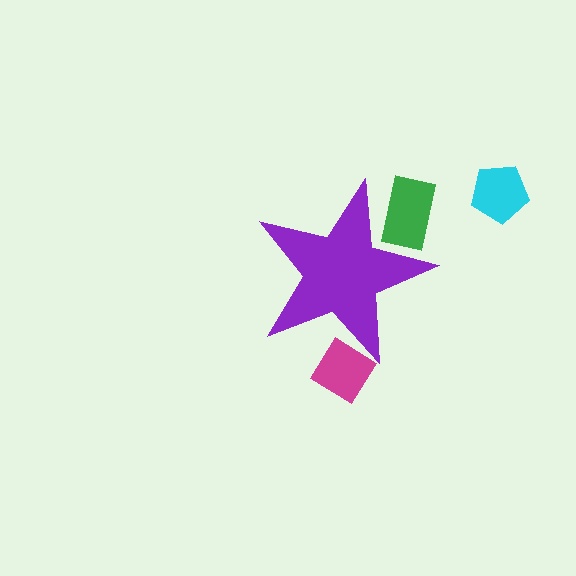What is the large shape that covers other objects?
A purple star.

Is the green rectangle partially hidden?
Yes, the green rectangle is partially hidden behind the purple star.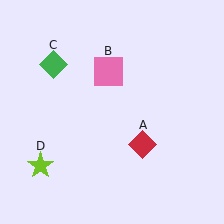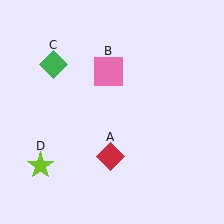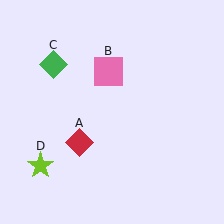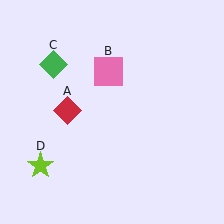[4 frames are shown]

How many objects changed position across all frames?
1 object changed position: red diamond (object A).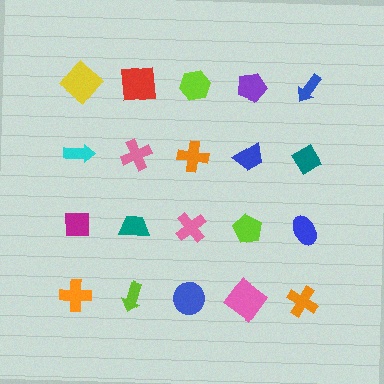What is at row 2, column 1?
A cyan arrow.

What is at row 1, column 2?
A red square.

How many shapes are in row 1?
5 shapes.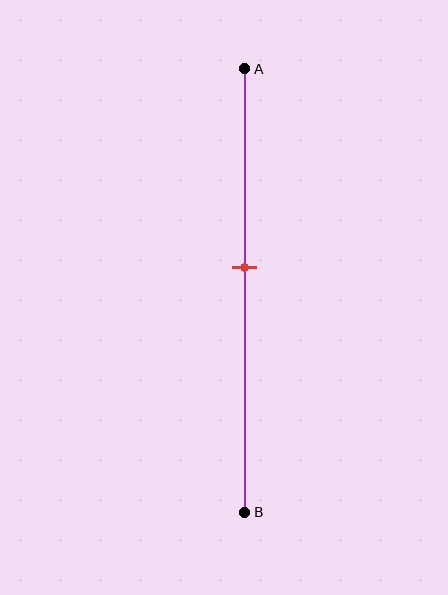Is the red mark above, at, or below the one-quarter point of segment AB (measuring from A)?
The red mark is below the one-quarter point of segment AB.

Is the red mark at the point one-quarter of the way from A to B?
No, the mark is at about 45% from A, not at the 25% one-quarter point.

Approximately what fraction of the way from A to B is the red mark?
The red mark is approximately 45% of the way from A to B.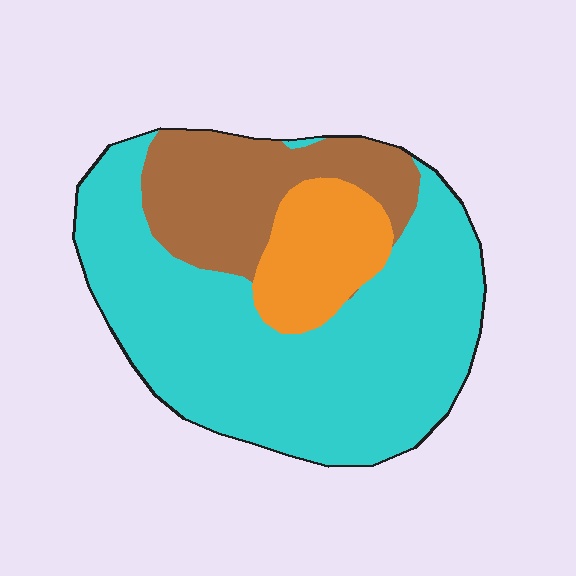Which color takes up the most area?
Cyan, at roughly 65%.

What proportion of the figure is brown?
Brown takes up about one fifth (1/5) of the figure.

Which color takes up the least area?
Orange, at roughly 15%.